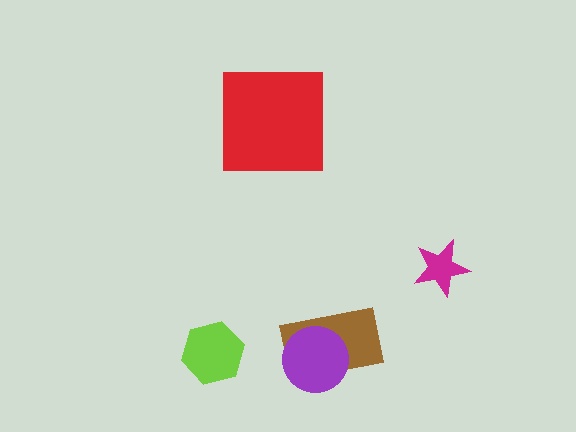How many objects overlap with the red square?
0 objects overlap with the red square.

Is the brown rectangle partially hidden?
Yes, it is partially covered by another shape.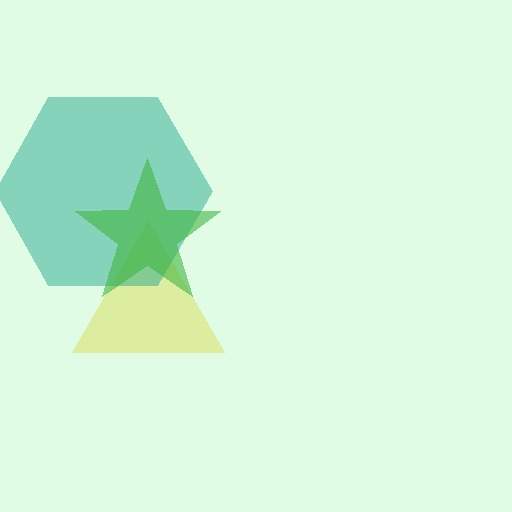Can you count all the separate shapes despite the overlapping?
Yes, there are 3 separate shapes.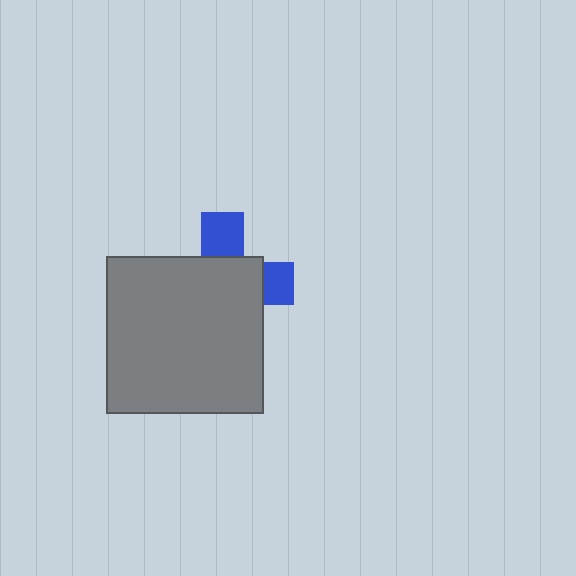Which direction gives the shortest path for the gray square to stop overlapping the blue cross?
Moving toward the lower-left gives the shortest separation.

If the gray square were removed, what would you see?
You would see the complete blue cross.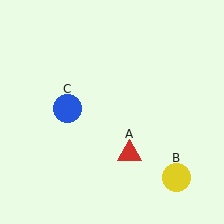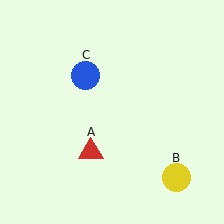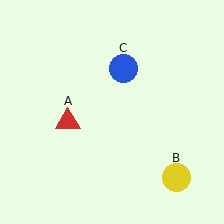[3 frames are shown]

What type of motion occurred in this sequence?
The red triangle (object A), blue circle (object C) rotated clockwise around the center of the scene.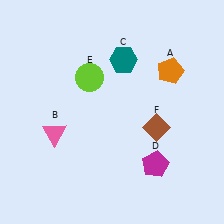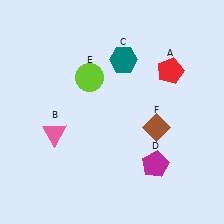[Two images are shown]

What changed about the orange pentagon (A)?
In Image 1, A is orange. In Image 2, it changed to red.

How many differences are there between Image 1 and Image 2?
There is 1 difference between the two images.